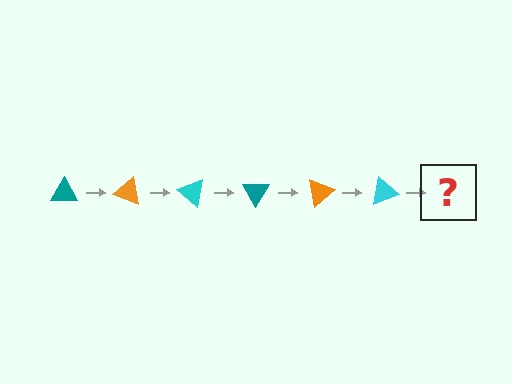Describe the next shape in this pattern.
It should be a teal triangle, rotated 120 degrees from the start.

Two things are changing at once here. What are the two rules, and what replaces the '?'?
The two rules are that it rotates 20 degrees each step and the color cycles through teal, orange, and cyan. The '?' should be a teal triangle, rotated 120 degrees from the start.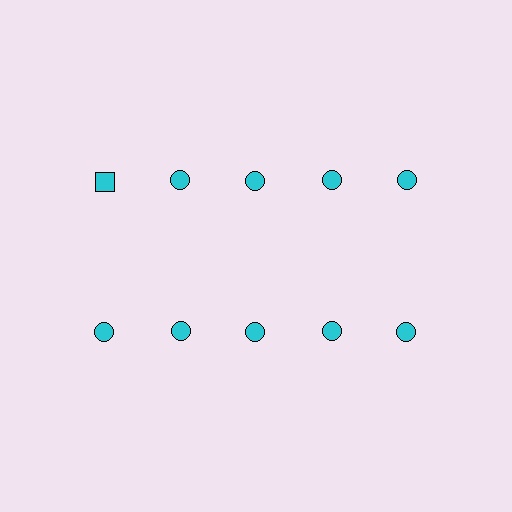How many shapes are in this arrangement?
There are 10 shapes arranged in a grid pattern.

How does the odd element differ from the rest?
It has a different shape: square instead of circle.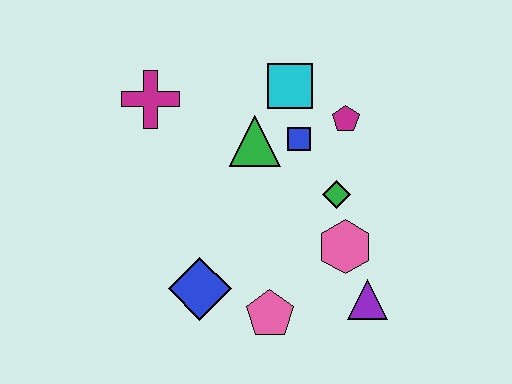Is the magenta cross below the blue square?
No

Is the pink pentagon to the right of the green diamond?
No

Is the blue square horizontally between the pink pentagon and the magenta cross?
No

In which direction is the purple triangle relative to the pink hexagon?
The purple triangle is below the pink hexagon.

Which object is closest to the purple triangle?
The pink hexagon is closest to the purple triangle.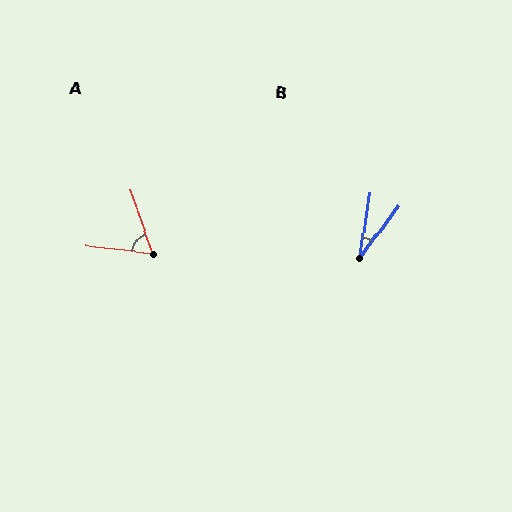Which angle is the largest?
A, at approximately 65 degrees.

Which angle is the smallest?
B, at approximately 27 degrees.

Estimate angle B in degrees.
Approximately 27 degrees.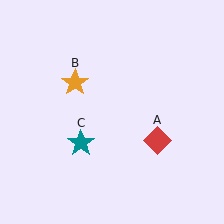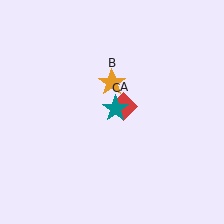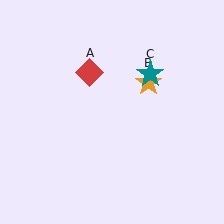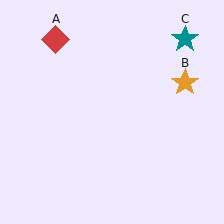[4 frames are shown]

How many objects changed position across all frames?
3 objects changed position: red diamond (object A), orange star (object B), teal star (object C).